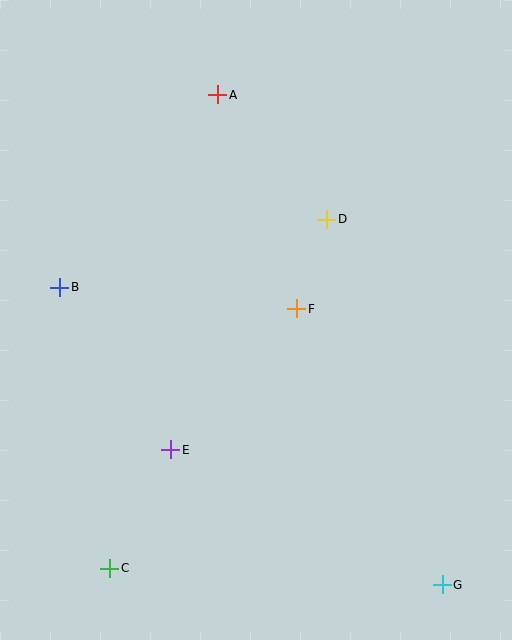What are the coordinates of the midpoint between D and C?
The midpoint between D and C is at (218, 394).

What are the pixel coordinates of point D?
Point D is at (327, 219).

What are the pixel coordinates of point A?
Point A is at (218, 95).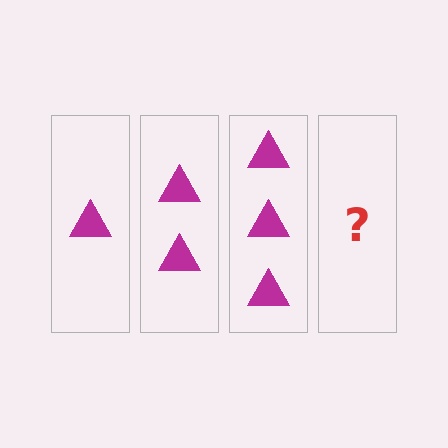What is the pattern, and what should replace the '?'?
The pattern is that each step adds one more triangle. The '?' should be 4 triangles.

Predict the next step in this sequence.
The next step is 4 triangles.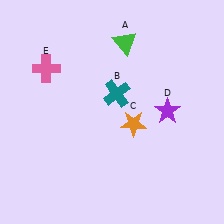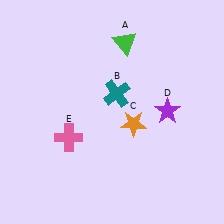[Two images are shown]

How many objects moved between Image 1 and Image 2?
1 object moved between the two images.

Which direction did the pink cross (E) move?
The pink cross (E) moved down.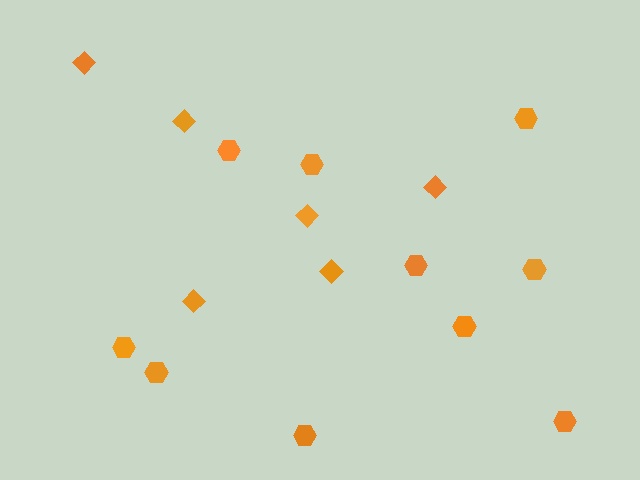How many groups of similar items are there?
There are 2 groups: one group of diamonds (6) and one group of hexagons (10).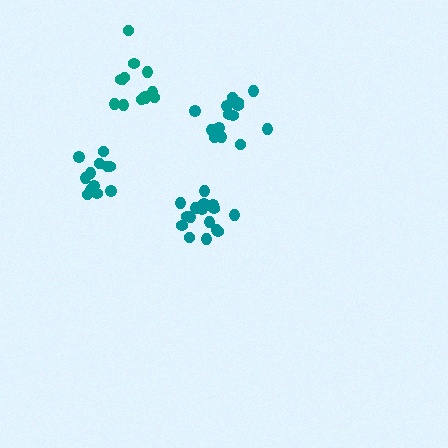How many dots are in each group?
Group 1: 13 dots, Group 2: 13 dots, Group 3: 16 dots, Group 4: 15 dots (57 total).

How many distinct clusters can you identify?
There are 4 distinct clusters.